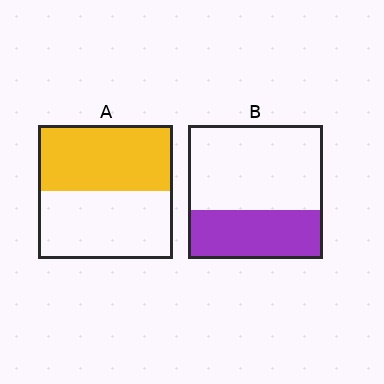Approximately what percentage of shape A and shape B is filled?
A is approximately 50% and B is approximately 35%.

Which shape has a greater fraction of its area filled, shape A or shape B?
Shape A.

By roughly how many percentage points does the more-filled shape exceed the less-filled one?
By roughly 15 percentage points (A over B).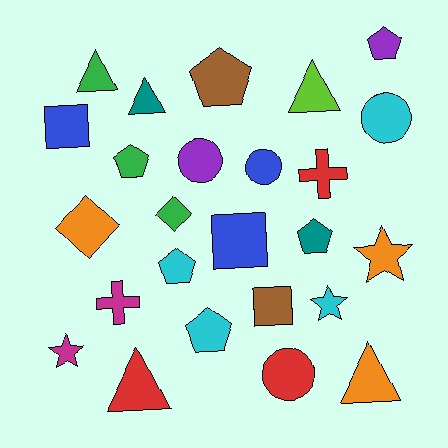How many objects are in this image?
There are 25 objects.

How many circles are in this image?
There are 4 circles.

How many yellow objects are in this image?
There are no yellow objects.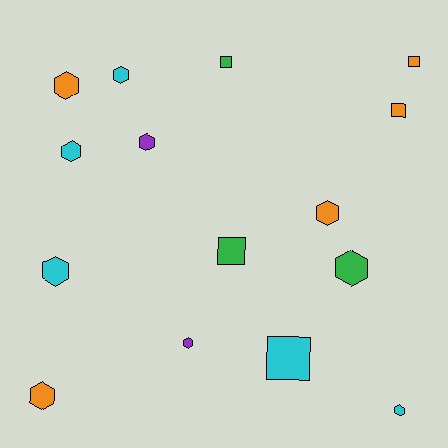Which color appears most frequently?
Cyan, with 5 objects.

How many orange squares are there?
There are 2 orange squares.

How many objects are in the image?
There are 15 objects.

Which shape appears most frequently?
Hexagon, with 10 objects.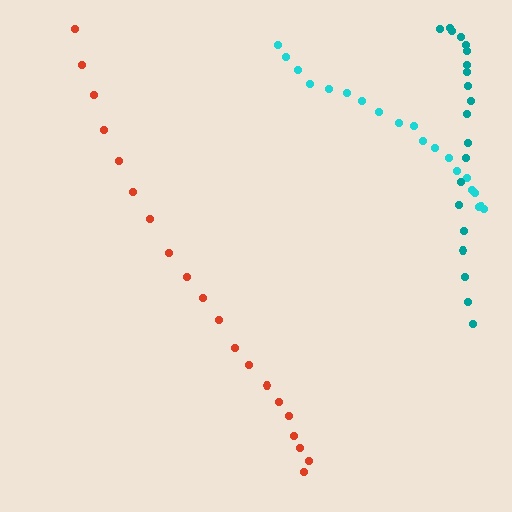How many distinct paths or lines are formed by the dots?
There are 3 distinct paths.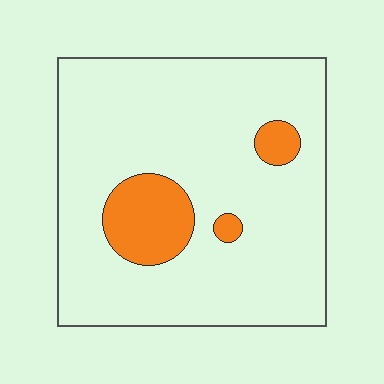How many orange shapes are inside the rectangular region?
3.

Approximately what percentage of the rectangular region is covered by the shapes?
Approximately 15%.